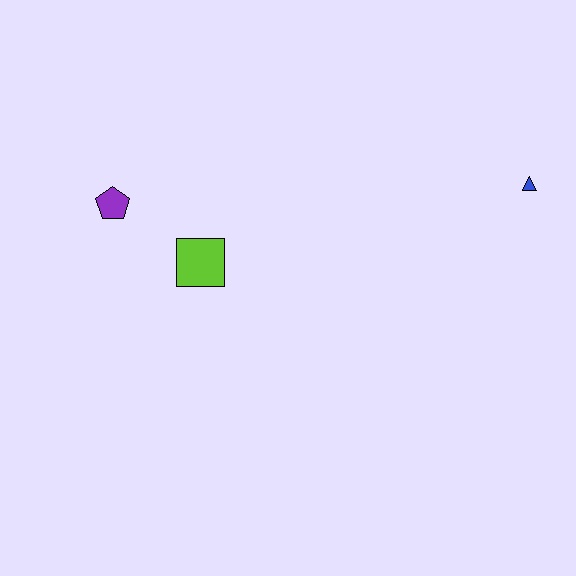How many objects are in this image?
There are 3 objects.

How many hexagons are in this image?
There are no hexagons.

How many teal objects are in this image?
There are no teal objects.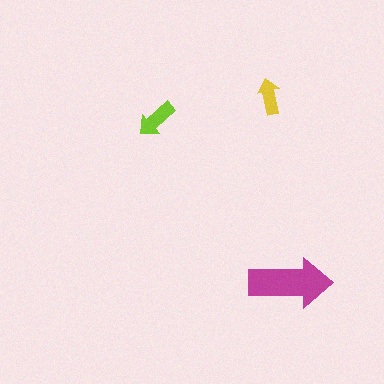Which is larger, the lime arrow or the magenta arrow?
The magenta one.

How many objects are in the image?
There are 3 objects in the image.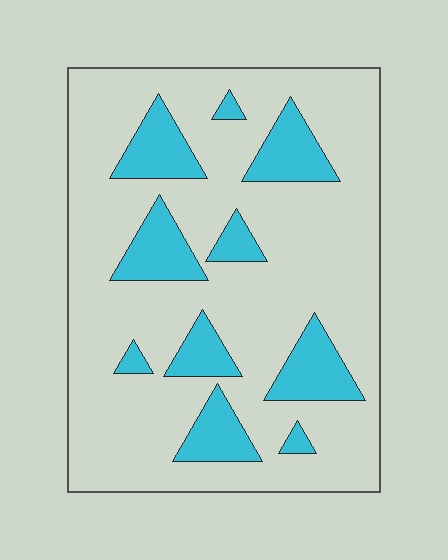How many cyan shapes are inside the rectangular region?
10.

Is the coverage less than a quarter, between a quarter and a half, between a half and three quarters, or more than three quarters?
Less than a quarter.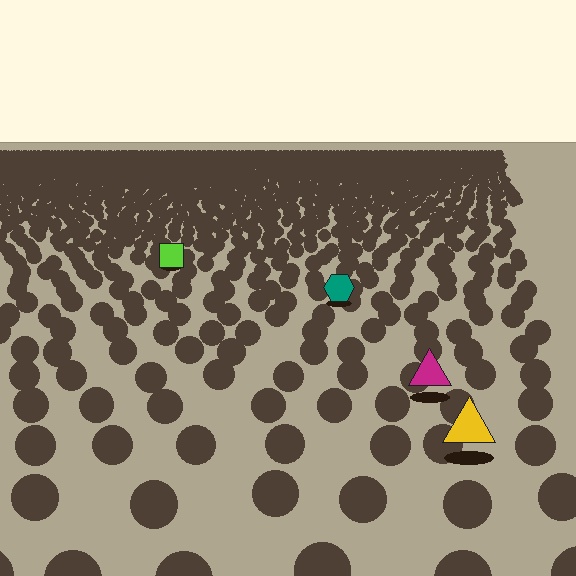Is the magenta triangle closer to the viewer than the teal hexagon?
Yes. The magenta triangle is closer — you can tell from the texture gradient: the ground texture is coarser near it.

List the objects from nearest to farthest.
From nearest to farthest: the yellow triangle, the magenta triangle, the teal hexagon, the lime square.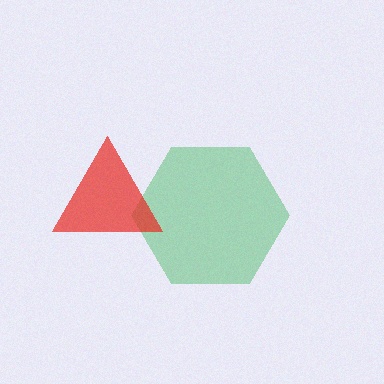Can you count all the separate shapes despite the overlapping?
Yes, there are 2 separate shapes.